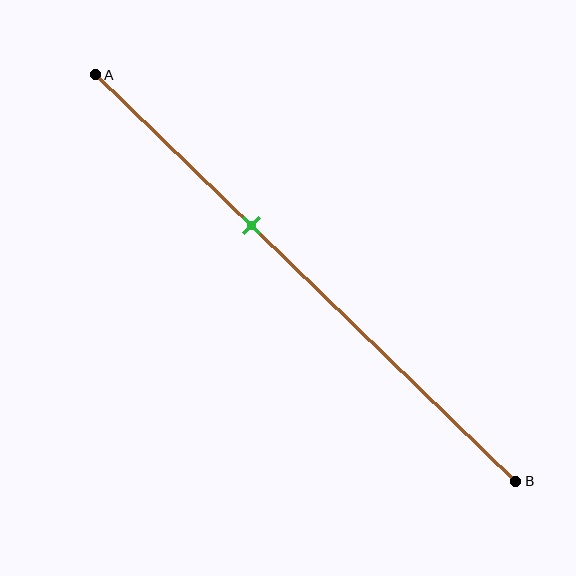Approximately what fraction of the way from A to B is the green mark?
The green mark is approximately 35% of the way from A to B.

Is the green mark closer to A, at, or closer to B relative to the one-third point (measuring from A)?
The green mark is closer to point B than the one-third point of segment AB.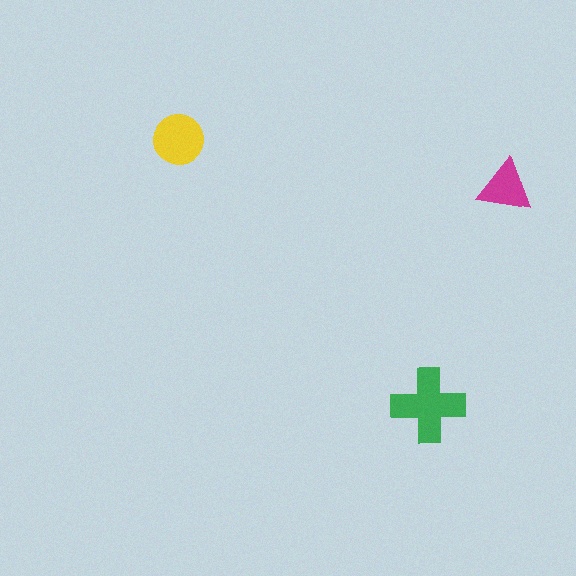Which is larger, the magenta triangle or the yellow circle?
The yellow circle.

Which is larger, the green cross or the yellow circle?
The green cross.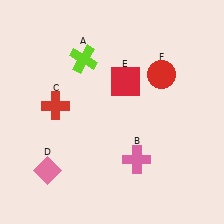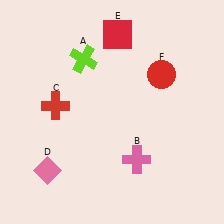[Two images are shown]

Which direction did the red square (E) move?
The red square (E) moved up.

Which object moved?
The red square (E) moved up.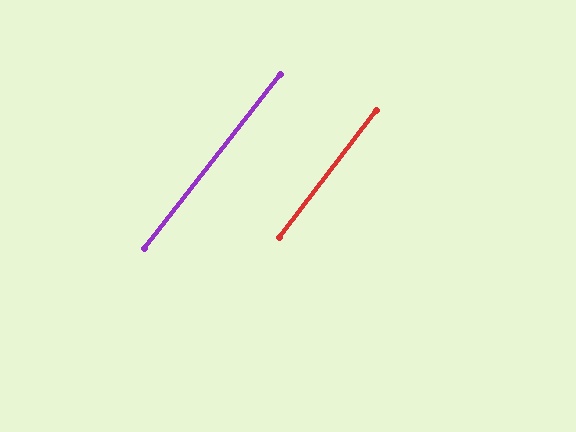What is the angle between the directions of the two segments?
Approximately 0 degrees.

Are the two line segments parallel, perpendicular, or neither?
Parallel — their directions differ by only 0.4°.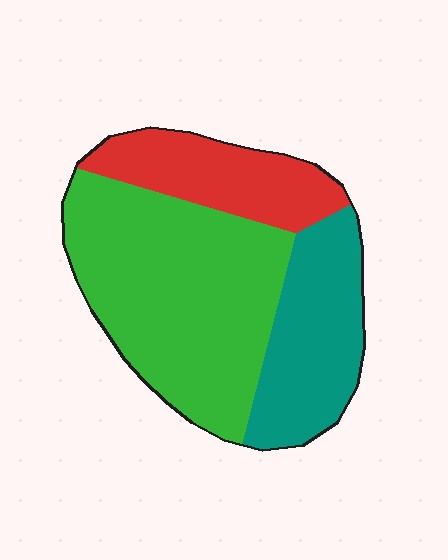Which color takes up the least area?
Red, at roughly 20%.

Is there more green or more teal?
Green.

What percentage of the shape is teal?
Teal takes up about one quarter (1/4) of the shape.